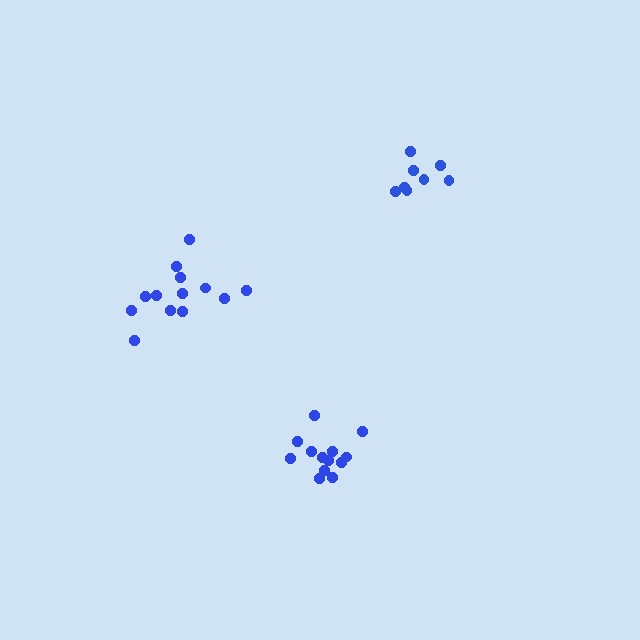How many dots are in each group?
Group 1: 8 dots, Group 2: 13 dots, Group 3: 13 dots (34 total).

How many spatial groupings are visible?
There are 3 spatial groupings.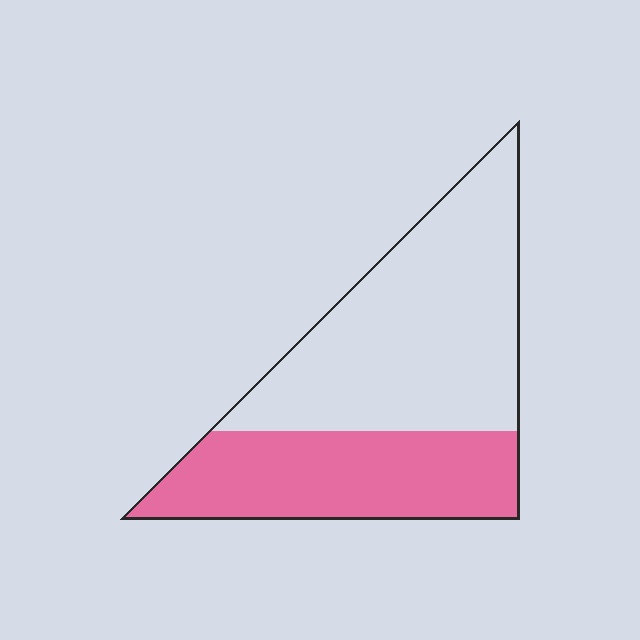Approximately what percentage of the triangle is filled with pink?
Approximately 40%.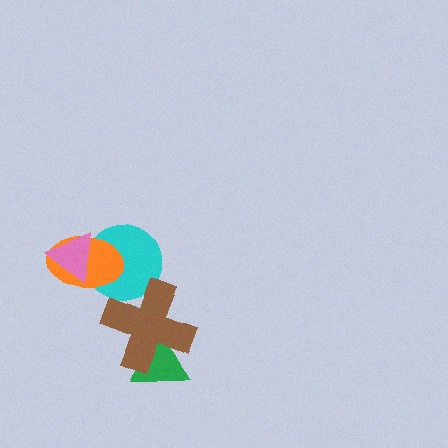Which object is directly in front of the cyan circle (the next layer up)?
The orange ellipse is directly in front of the cyan circle.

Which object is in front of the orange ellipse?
The pink triangle is in front of the orange ellipse.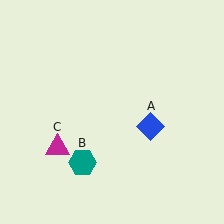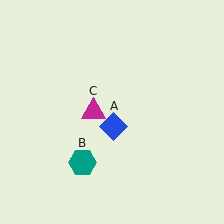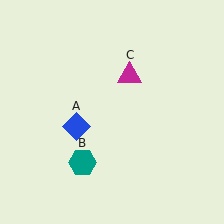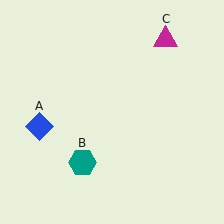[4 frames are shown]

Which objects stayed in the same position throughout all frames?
Teal hexagon (object B) remained stationary.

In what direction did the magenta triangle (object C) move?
The magenta triangle (object C) moved up and to the right.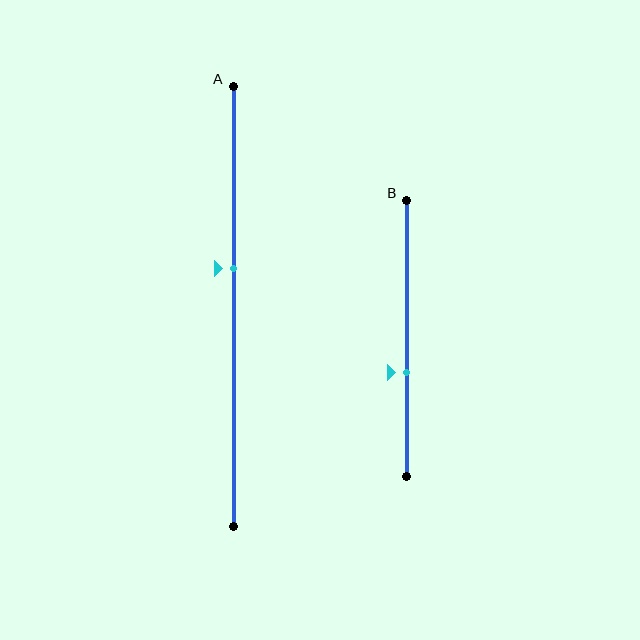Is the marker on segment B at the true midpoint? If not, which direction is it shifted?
No, the marker on segment B is shifted downward by about 12% of the segment length.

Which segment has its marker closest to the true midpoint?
Segment A has its marker closest to the true midpoint.